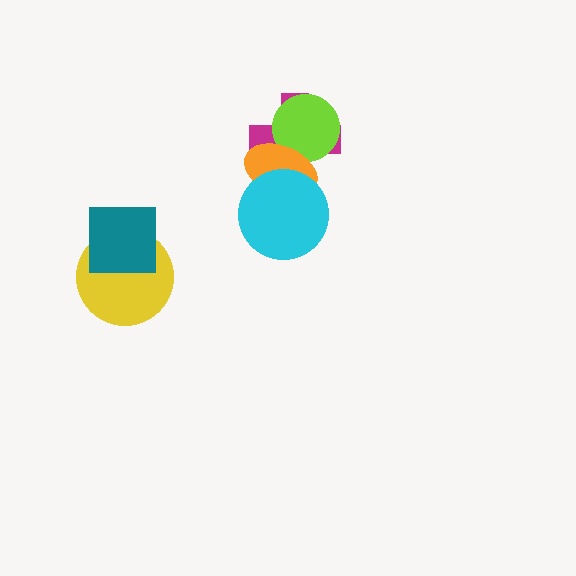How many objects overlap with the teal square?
1 object overlaps with the teal square.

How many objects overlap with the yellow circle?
1 object overlaps with the yellow circle.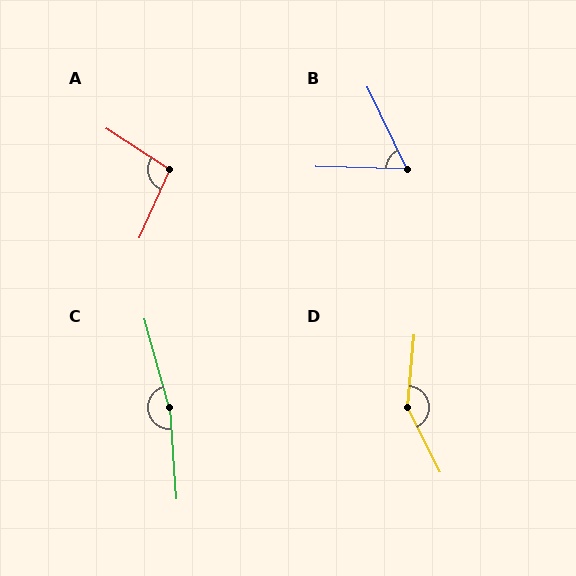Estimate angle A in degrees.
Approximately 99 degrees.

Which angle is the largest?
C, at approximately 169 degrees.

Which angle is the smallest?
B, at approximately 63 degrees.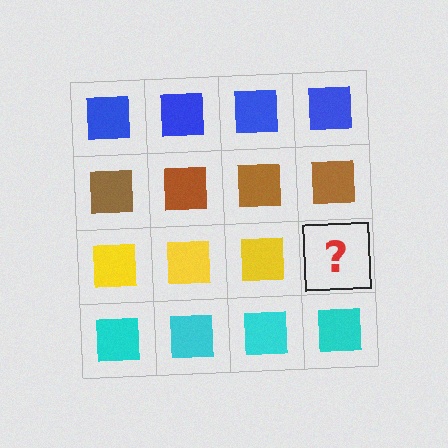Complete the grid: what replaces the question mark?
The question mark should be replaced with a yellow square.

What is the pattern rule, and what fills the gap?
The rule is that each row has a consistent color. The gap should be filled with a yellow square.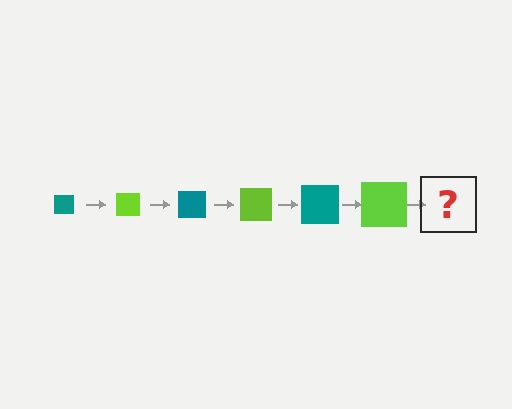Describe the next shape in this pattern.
It should be a teal square, larger than the previous one.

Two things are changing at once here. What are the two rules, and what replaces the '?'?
The two rules are that the square grows larger each step and the color cycles through teal and lime. The '?' should be a teal square, larger than the previous one.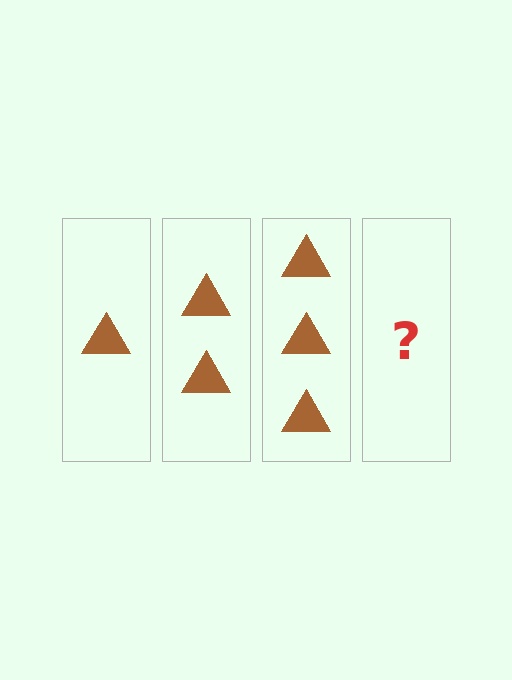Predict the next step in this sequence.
The next step is 4 triangles.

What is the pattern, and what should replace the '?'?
The pattern is that each step adds one more triangle. The '?' should be 4 triangles.